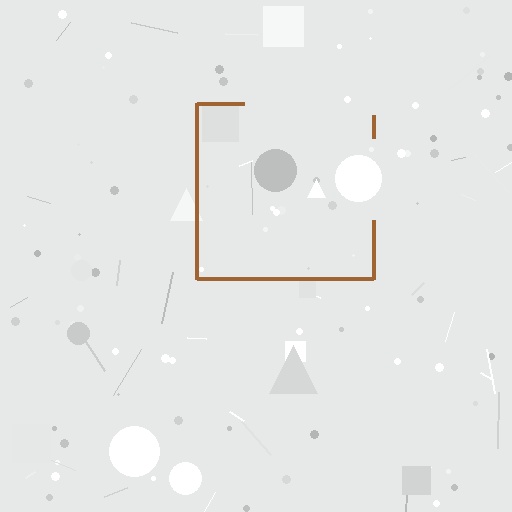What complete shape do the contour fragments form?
The contour fragments form a square.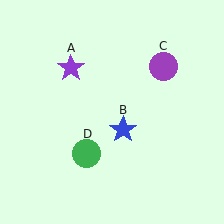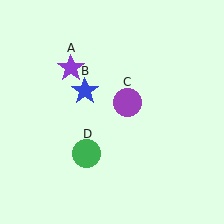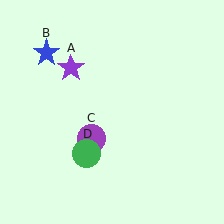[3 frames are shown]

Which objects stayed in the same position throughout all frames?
Purple star (object A) and green circle (object D) remained stationary.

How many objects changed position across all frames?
2 objects changed position: blue star (object B), purple circle (object C).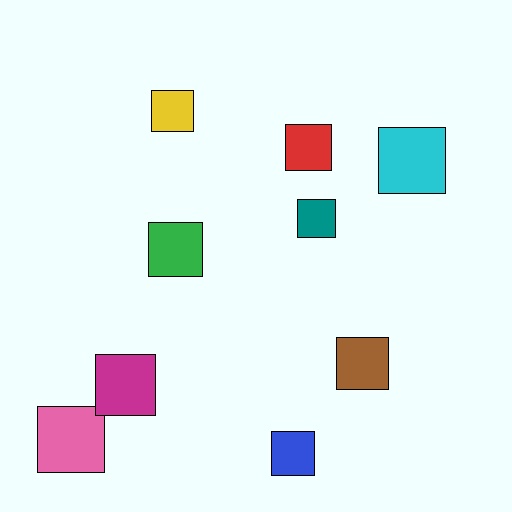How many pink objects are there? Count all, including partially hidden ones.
There is 1 pink object.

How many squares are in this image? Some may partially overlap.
There are 9 squares.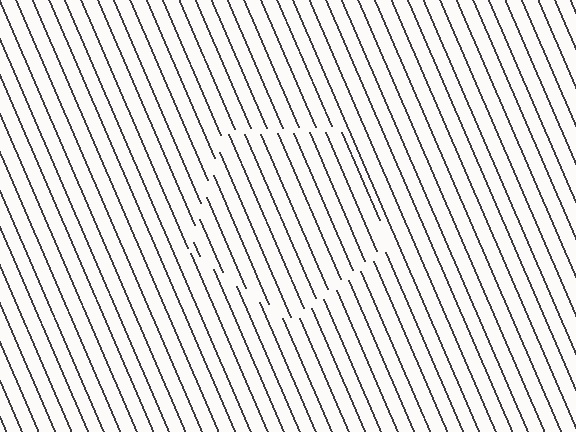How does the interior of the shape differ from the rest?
The interior of the shape contains the same grating, shifted by half a period — the contour is defined by the phase discontinuity where line-ends from the inner and outer gratings abut.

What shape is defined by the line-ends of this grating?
An illusory pentagon. The interior of the shape contains the same grating, shifted by half a period — the contour is defined by the phase discontinuity where line-ends from the inner and outer gratings abut.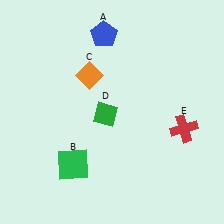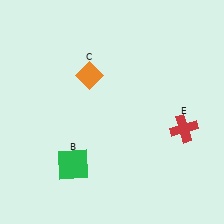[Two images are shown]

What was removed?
The green diamond (D), the blue pentagon (A) were removed in Image 2.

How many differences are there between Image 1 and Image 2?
There are 2 differences between the two images.